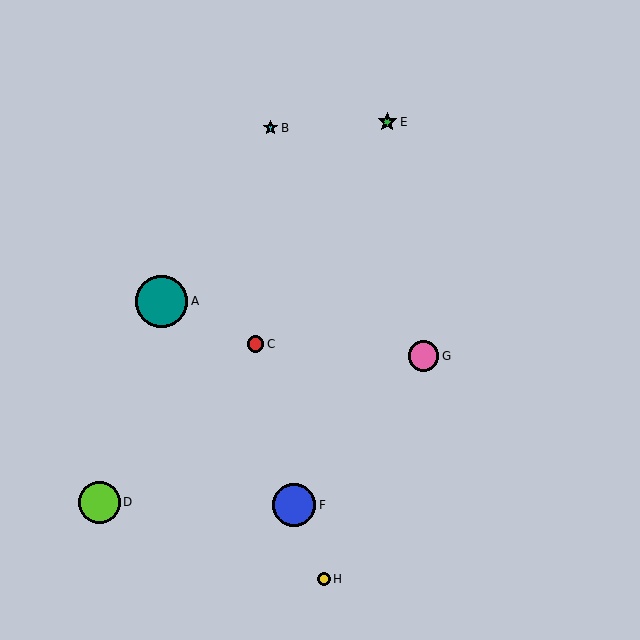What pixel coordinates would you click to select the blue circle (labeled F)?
Click at (294, 505) to select the blue circle F.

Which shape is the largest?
The teal circle (labeled A) is the largest.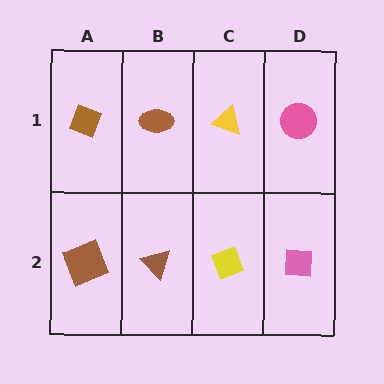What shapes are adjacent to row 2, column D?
A pink circle (row 1, column D), a yellow diamond (row 2, column C).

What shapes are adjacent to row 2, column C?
A yellow triangle (row 1, column C), a brown triangle (row 2, column B), a pink square (row 2, column D).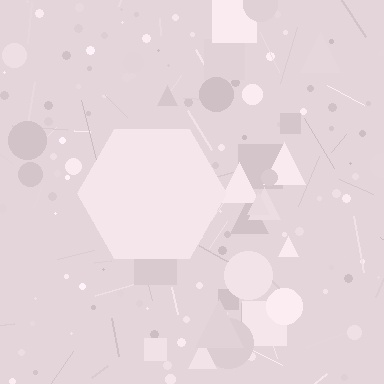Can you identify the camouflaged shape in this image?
The camouflaged shape is a hexagon.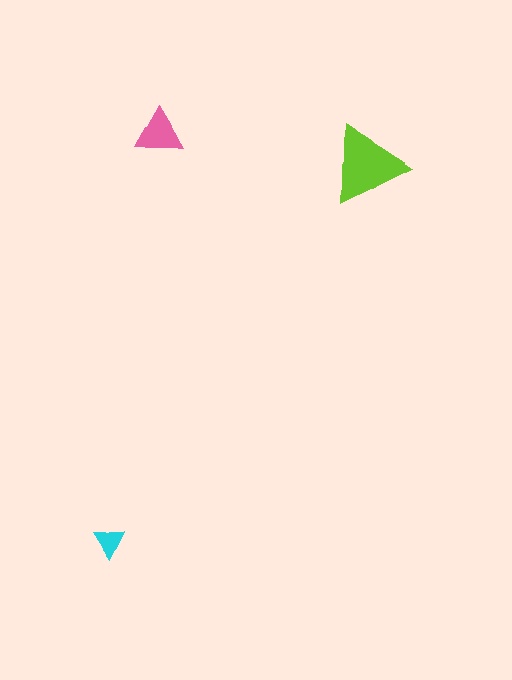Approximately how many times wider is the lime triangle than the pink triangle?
About 1.5 times wider.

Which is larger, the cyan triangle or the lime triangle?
The lime one.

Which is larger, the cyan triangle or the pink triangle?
The pink one.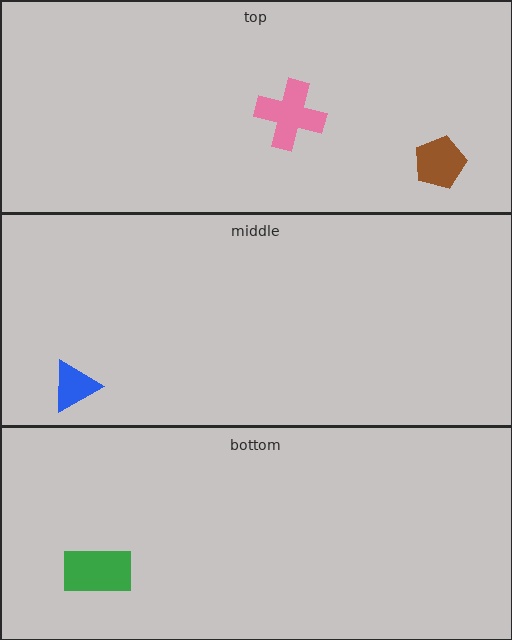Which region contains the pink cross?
The top region.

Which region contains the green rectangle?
The bottom region.